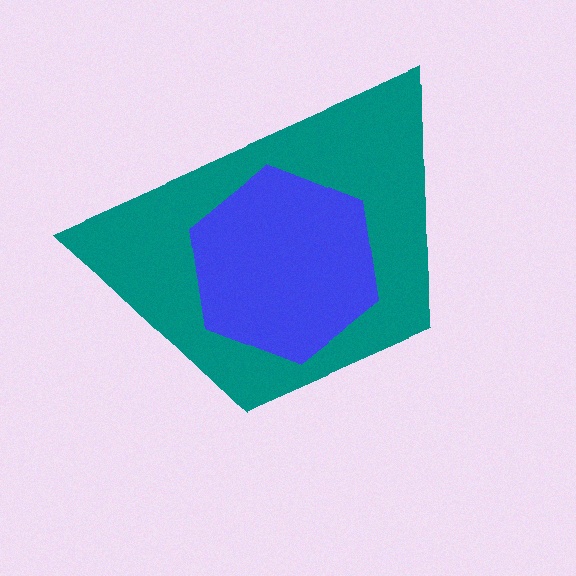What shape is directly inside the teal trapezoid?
The blue hexagon.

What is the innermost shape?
The blue hexagon.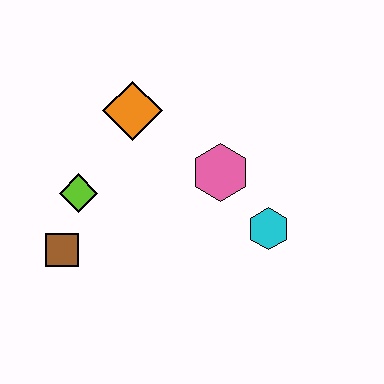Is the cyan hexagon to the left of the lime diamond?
No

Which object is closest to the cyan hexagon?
The pink hexagon is closest to the cyan hexagon.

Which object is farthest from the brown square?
The cyan hexagon is farthest from the brown square.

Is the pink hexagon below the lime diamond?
No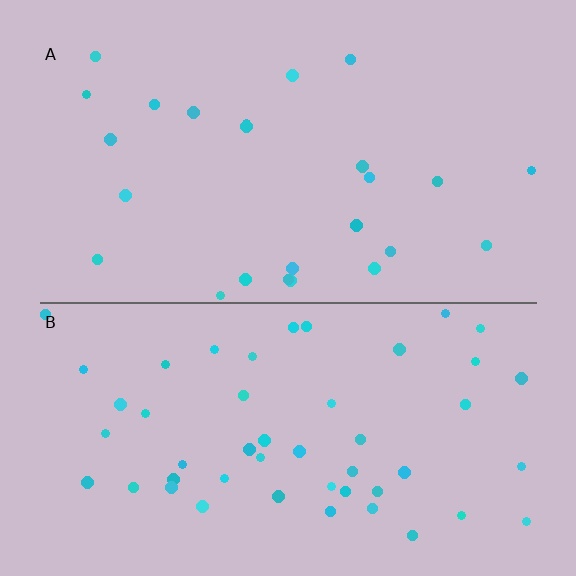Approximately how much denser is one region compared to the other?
Approximately 2.0× — region B over region A.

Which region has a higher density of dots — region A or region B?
B (the bottom).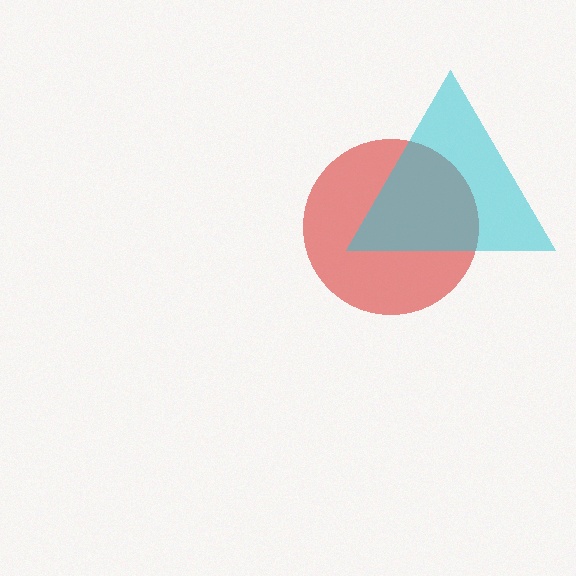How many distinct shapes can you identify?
There are 2 distinct shapes: a red circle, a cyan triangle.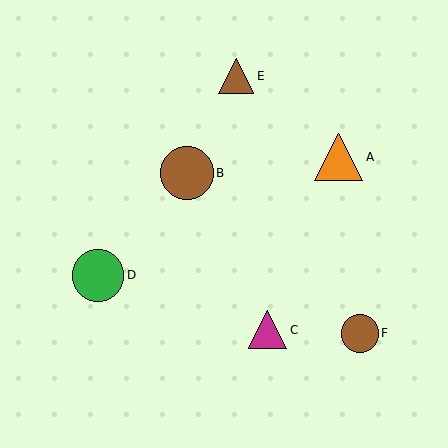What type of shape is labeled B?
Shape B is a brown circle.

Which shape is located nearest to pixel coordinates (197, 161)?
The brown circle (labeled B) at (187, 173) is nearest to that location.